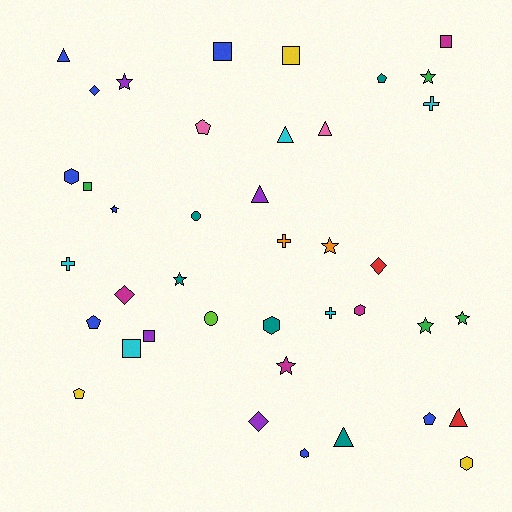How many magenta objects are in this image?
There are 4 magenta objects.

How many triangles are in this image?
There are 6 triangles.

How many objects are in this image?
There are 40 objects.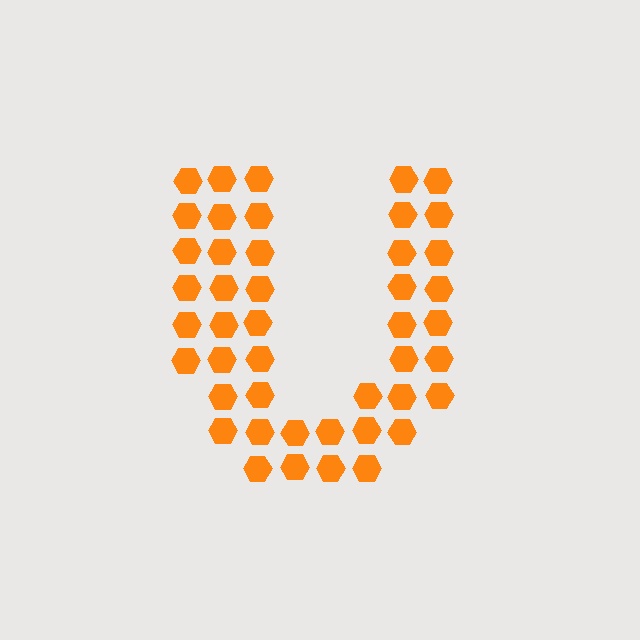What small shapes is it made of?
It is made of small hexagons.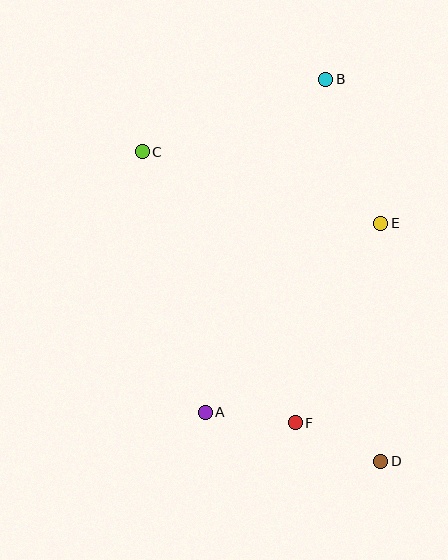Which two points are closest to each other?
Points A and F are closest to each other.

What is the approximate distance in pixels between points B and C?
The distance between B and C is approximately 197 pixels.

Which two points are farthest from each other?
Points C and D are farthest from each other.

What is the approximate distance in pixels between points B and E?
The distance between B and E is approximately 154 pixels.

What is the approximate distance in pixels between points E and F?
The distance between E and F is approximately 217 pixels.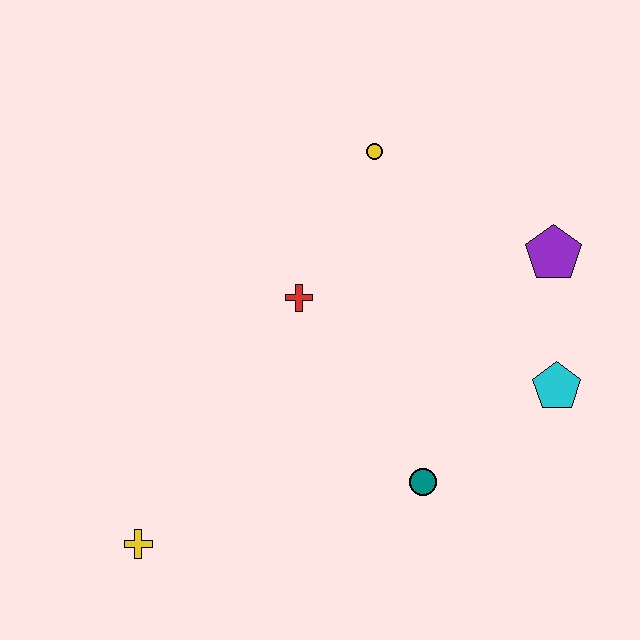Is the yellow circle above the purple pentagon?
Yes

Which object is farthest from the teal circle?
The yellow circle is farthest from the teal circle.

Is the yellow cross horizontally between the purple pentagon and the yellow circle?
No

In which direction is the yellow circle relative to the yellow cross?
The yellow circle is above the yellow cross.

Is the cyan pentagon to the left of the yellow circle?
No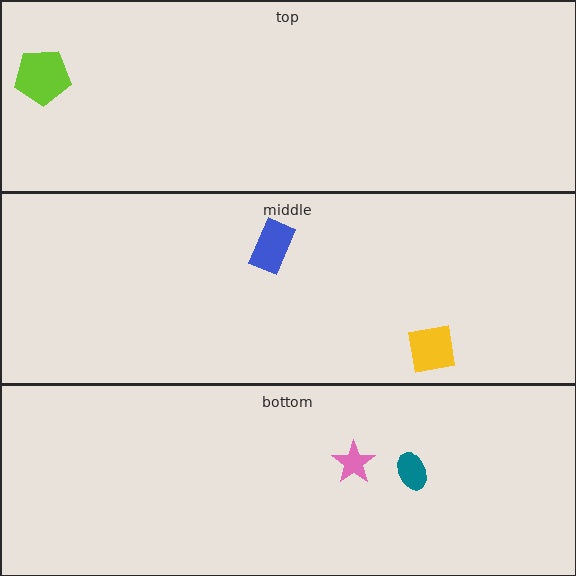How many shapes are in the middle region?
2.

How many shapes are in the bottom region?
2.